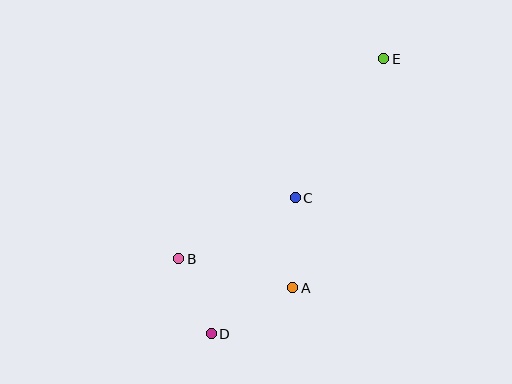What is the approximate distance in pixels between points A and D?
The distance between A and D is approximately 94 pixels.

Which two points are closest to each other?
Points B and D are closest to each other.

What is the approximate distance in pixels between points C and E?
The distance between C and E is approximately 165 pixels.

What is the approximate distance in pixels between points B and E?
The distance between B and E is approximately 286 pixels.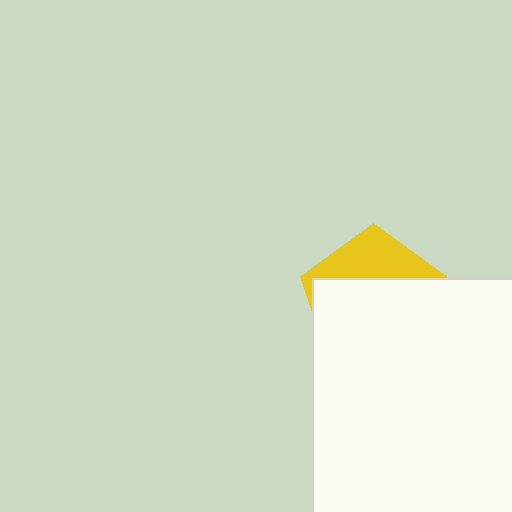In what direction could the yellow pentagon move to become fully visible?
The yellow pentagon could move up. That would shift it out from behind the white square entirely.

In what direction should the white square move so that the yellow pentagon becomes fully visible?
The white square should move down. That is the shortest direction to clear the overlap and leave the yellow pentagon fully visible.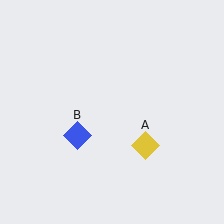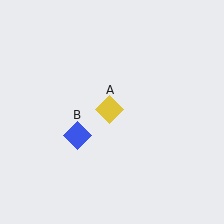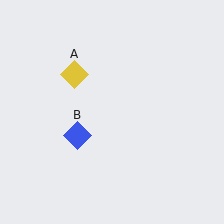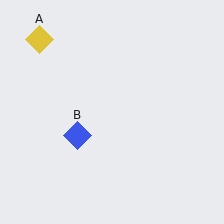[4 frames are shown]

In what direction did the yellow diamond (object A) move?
The yellow diamond (object A) moved up and to the left.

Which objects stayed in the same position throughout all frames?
Blue diamond (object B) remained stationary.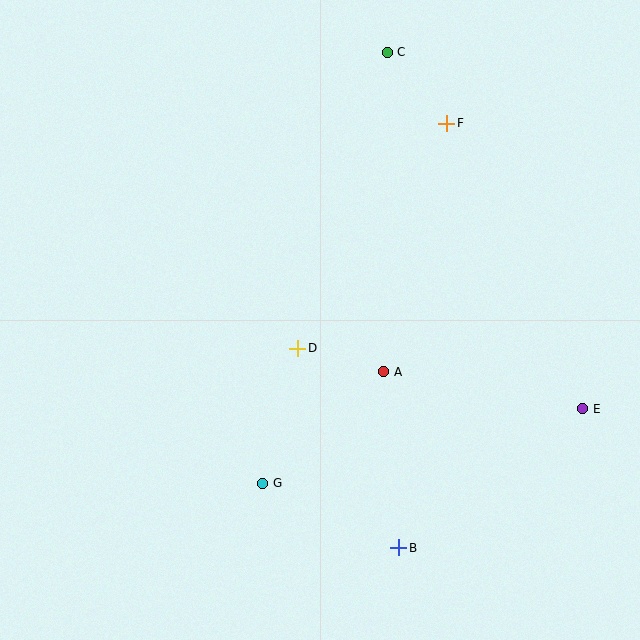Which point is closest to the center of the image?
Point D at (298, 348) is closest to the center.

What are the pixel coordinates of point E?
Point E is at (583, 409).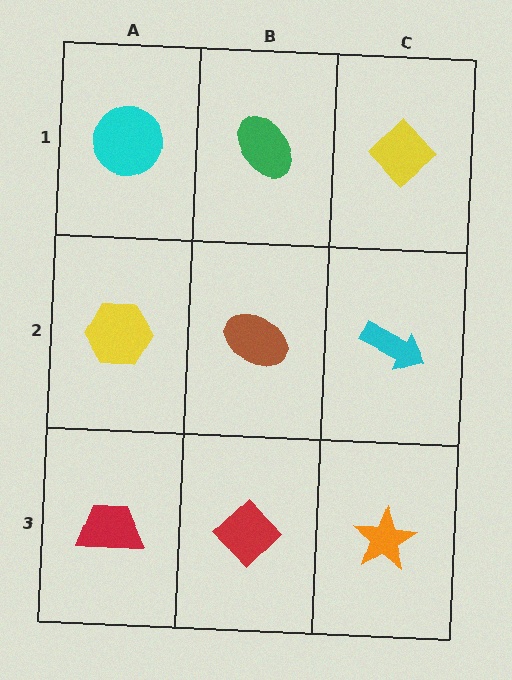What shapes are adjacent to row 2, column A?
A cyan circle (row 1, column A), a red trapezoid (row 3, column A), a brown ellipse (row 2, column B).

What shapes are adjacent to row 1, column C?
A cyan arrow (row 2, column C), a green ellipse (row 1, column B).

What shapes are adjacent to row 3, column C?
A cyan arrow (row 2, column C), a red diamond (row 3, column B).